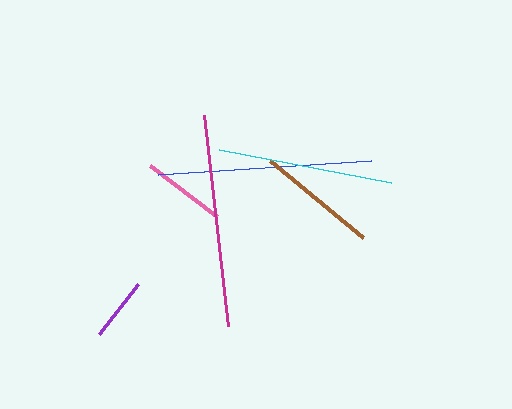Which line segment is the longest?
The blue line is the longest at approximately 213 pixels.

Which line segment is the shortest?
The purple line is the shortest at approximately 63 pixels.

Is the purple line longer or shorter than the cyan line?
The cyan line is longer than the purple line.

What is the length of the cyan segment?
The cyan segment is approximately 175 pixels long.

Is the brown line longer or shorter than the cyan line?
The cyan line is longer than the brown line.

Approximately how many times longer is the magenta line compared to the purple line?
The magenta line is approximately 3.3 times the length of the purple line.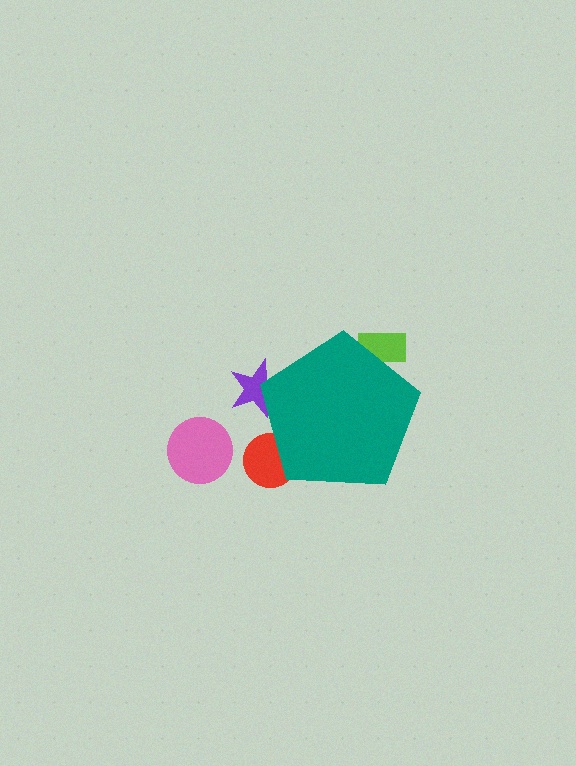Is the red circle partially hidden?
Yes, the red circle is partially hidden behind the teal pentagon.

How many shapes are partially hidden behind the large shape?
3 shapes are partially hidden.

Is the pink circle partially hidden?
No, the pink circle is fully visible.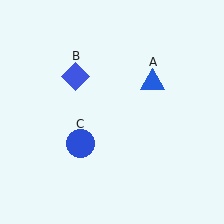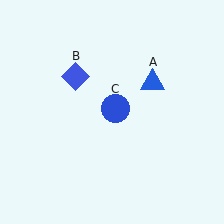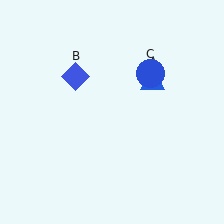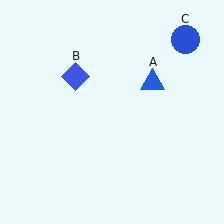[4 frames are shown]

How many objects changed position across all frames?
1 object changed position: blue circle (object C).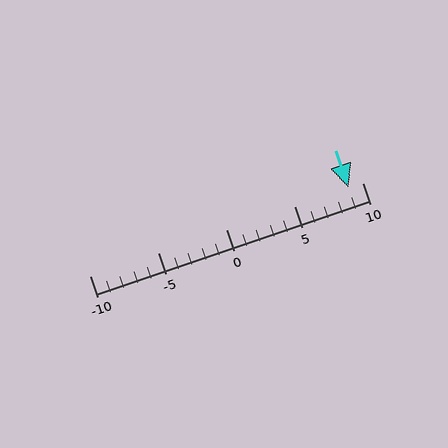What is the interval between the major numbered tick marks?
The major tick marks are spaced 5 units apart.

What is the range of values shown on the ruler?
The ruler shows values from -10 to 10.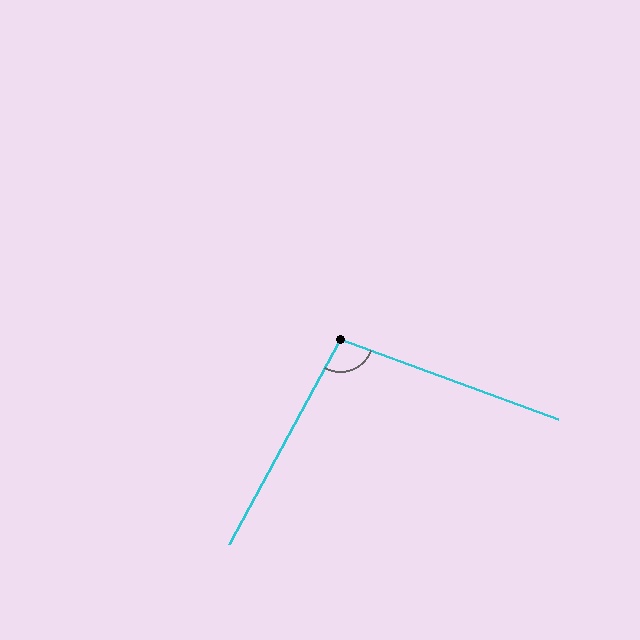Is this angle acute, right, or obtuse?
It is obtuse.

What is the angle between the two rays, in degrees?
Approximately 98 degrees.